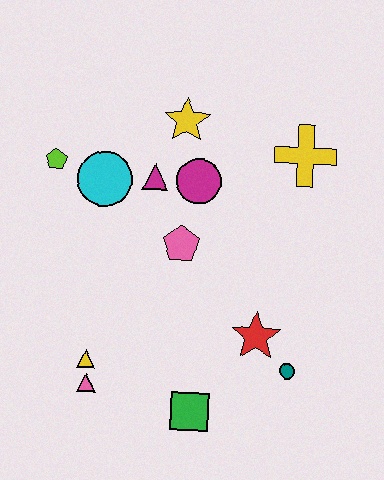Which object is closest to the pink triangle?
The yellow triangle is closest to the pink triangle.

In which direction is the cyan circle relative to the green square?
The cyan circle is above the green square.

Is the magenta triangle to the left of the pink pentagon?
Yes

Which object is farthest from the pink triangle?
The yellow cross is farthest from the pink triangle.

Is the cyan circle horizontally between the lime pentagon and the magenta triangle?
Yes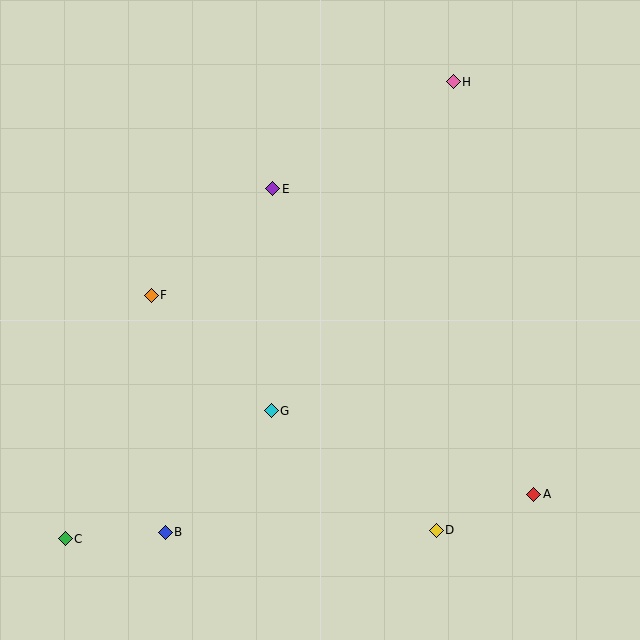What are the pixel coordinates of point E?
Point E is at (273, 189).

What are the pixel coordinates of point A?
Point A is at (534, 494).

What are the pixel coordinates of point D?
Point D is at (436, 530).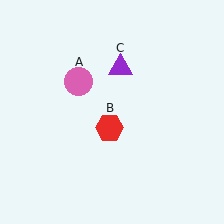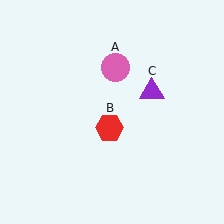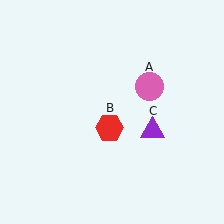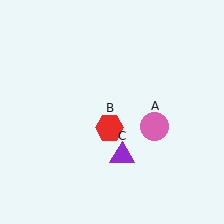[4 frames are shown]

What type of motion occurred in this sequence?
The pink circle (object A), purple triangle (object C) rotated clockwise around the center of the scene.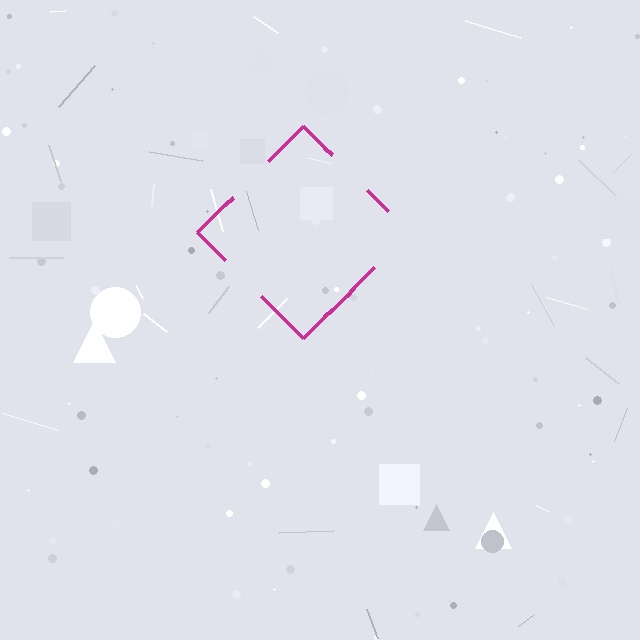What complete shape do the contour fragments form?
The contour fragments form a diamond.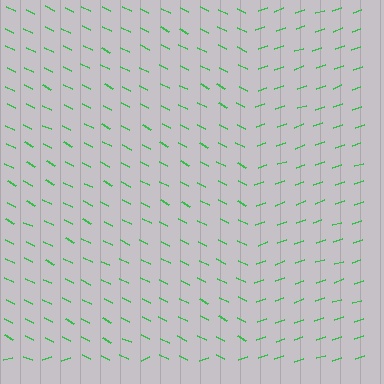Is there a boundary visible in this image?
Yes, there is a texture boundary formed by a change in line orientation.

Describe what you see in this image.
The image is filled with small green line segments. A rectangle region in the image has lines oriented differently from the surrounding lines, creating a visible texture boundary.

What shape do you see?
I see a rectangle.